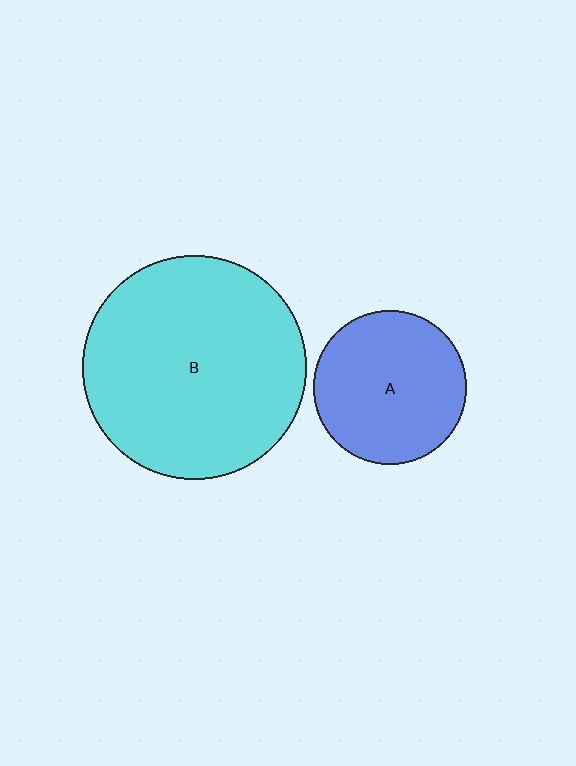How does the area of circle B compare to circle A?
Approximately 2.1 times.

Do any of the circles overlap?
No, none of the circles overlap.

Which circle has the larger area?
Circle B (cyan).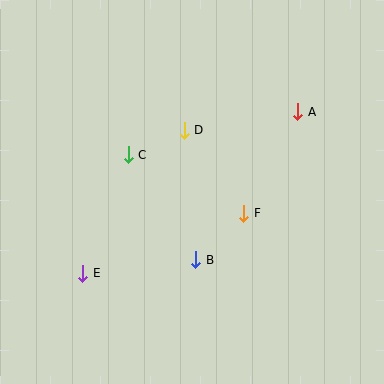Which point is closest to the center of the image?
Point F at (244, 213) is closest to the center.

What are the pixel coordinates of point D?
Point D is at (184, 130).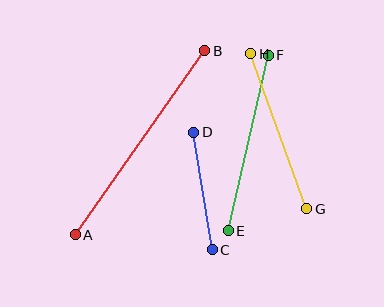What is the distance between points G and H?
The distance is approximately 165 pixels.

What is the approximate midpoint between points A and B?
The midpoint is at approximately (140, 143) pixels.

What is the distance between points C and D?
The distance is approximately 119 pixels.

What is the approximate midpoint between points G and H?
The midpoint is at approximately (279, 131) pixels.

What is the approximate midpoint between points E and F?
The midpoint is at approximately (248, 143) pixels.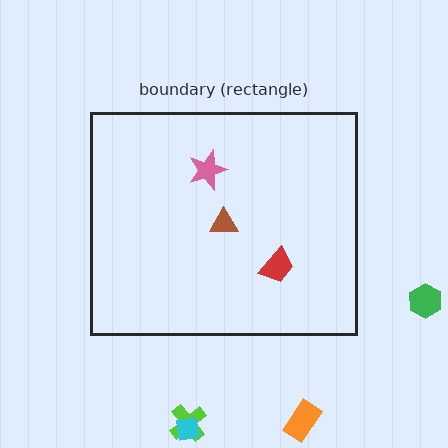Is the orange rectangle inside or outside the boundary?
Outside.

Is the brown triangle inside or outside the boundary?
Inside.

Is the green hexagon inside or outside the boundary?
Outside.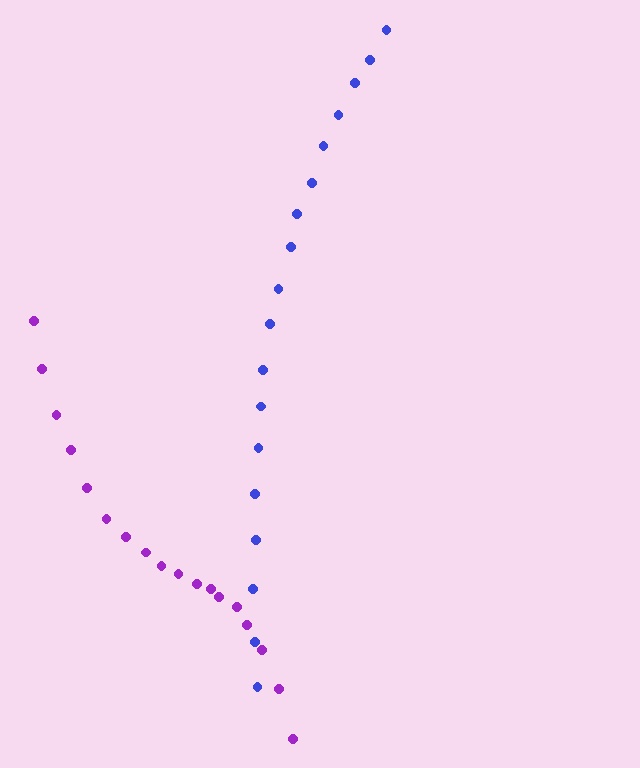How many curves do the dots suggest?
There are 2 distinct paths.